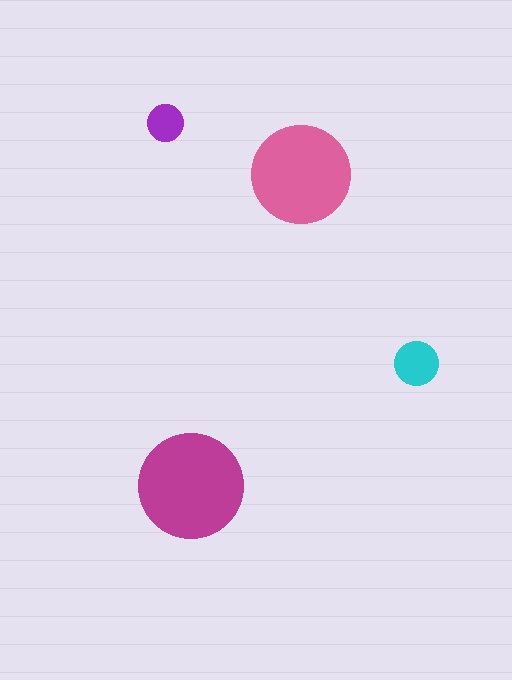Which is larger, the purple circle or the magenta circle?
The magenta one.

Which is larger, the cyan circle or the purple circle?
The cyan one.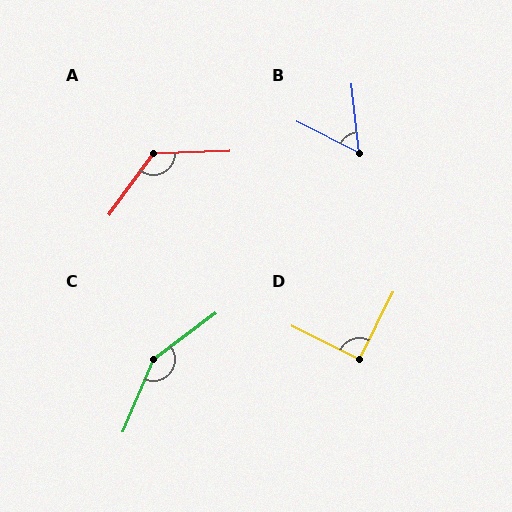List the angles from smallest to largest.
B (57°), D (90°), A (128°), C (150°).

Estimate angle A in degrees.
Approximately 128 degrees.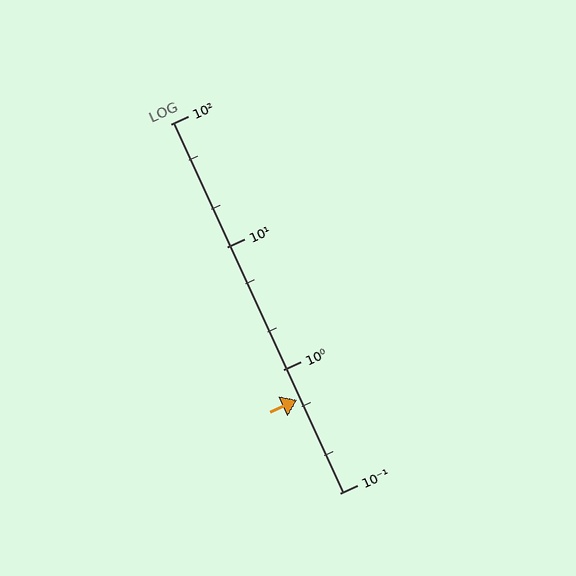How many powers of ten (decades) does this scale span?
The scale spans 3 decades, from 0.1 to 100.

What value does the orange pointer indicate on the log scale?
The pointer indicates approximately 0.57.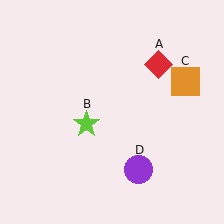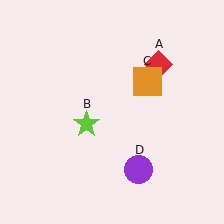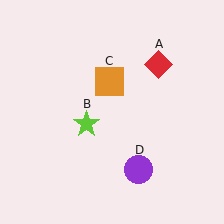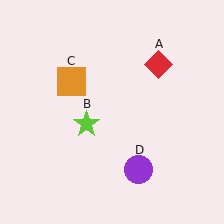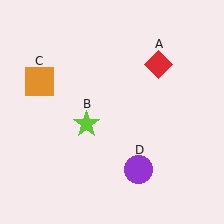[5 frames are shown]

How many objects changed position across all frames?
1 object changed position: orange square (object C).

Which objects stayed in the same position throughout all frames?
Red diamond (object A) and lime star (object B) and purple circle (object D) remained stationary.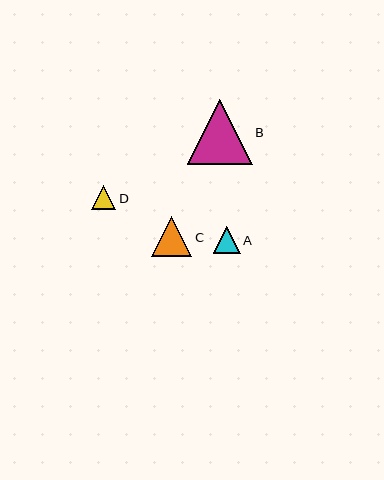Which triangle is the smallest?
Triangle D is the smallest with a size of approximately 24 pixels.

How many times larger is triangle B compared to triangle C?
Triangle B is approximately 1.6 times the size of triangle C.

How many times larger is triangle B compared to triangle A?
Triangle B is approximately 2.4 times the size of triangle A.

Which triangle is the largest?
Triangle B is the largest with a size of approximately 65 pixels.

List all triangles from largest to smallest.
From largest to smallest: B, C, A, D.